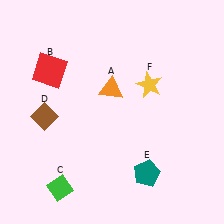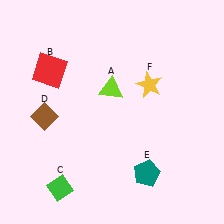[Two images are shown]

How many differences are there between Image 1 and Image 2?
There is 1 difference between the two images.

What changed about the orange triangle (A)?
In Image 1, A is orange. In Image 2, it changed to lime.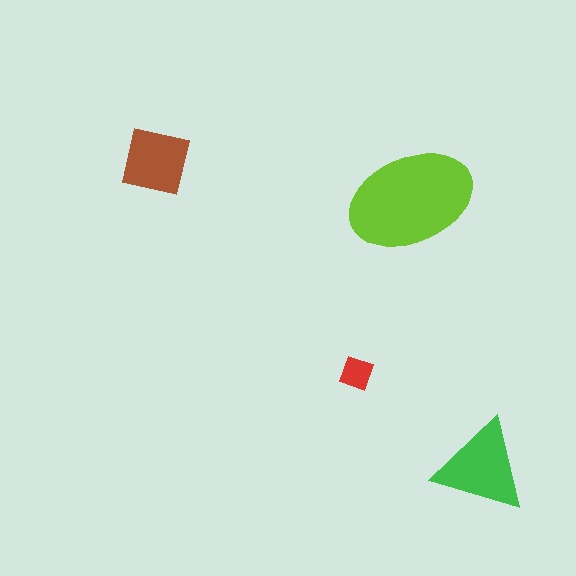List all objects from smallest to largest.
The red square, the brown square, the green triangle, the lime ellipse.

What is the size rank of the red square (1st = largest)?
4th.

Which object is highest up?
The brown square is topmost.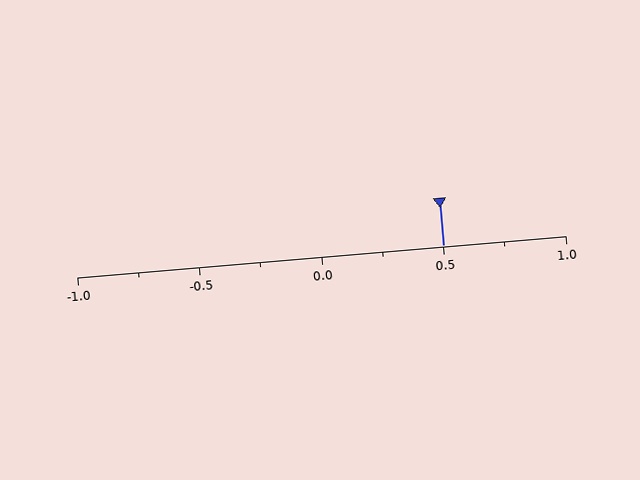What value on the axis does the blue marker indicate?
The marker indicates approximately 0.5.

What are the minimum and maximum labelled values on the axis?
The axis runs from -1.0 to 1.0.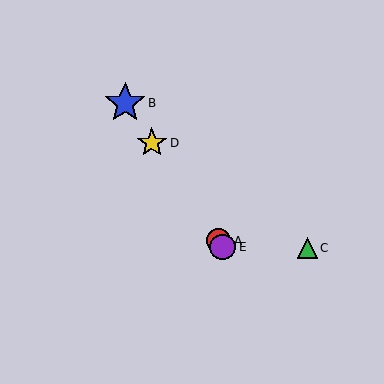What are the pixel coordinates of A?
Object A is at (219, 241).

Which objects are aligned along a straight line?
Objects A, B, D, E are aligned along a straight line.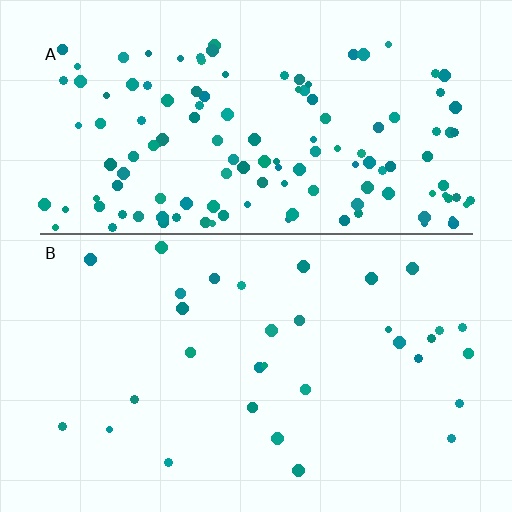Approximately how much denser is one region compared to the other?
Approximately 4.3× — region A over region B.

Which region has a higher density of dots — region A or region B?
A (the top).